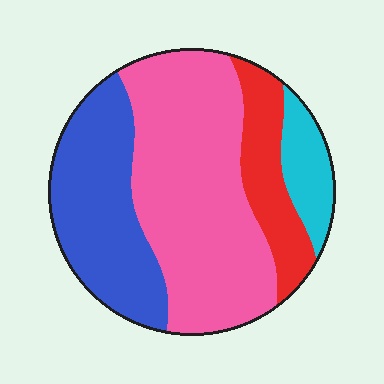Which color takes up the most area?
Pink, at roughly 50%.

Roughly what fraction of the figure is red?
Red covers around 15% of the figure.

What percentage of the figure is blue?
Blue covers 28% of the figure.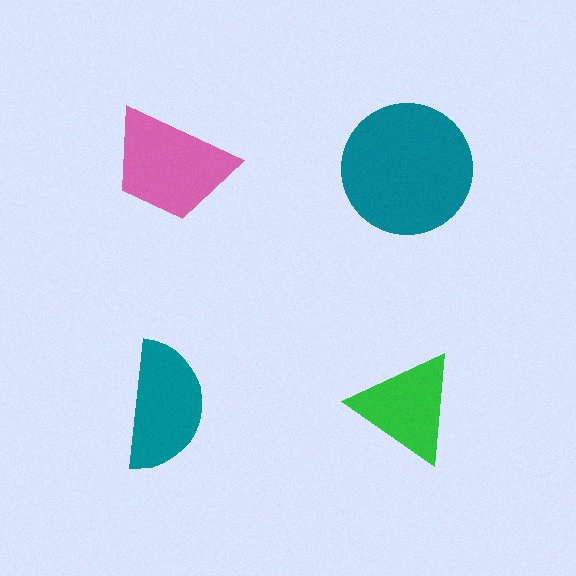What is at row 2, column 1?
A teal semicircle.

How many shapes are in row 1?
2 shapes.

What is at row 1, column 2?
A teal circle.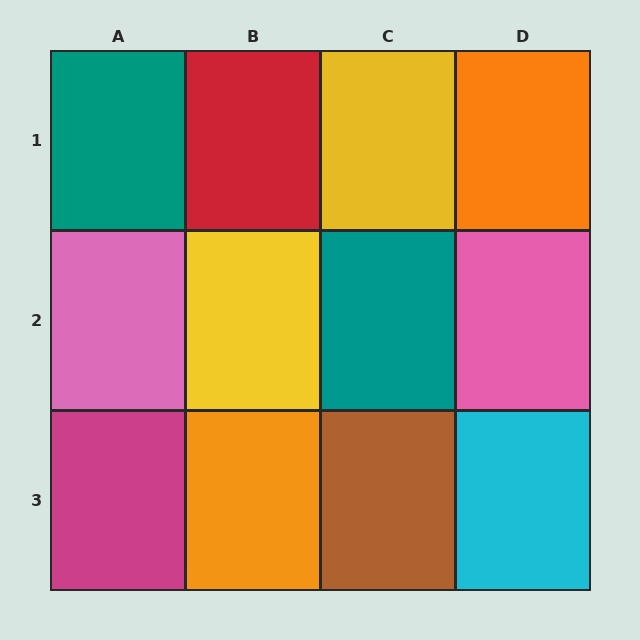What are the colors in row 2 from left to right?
Pink, yellow, teal, pink.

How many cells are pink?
2 cells are pink.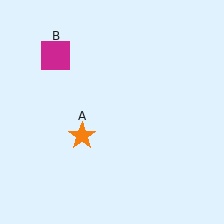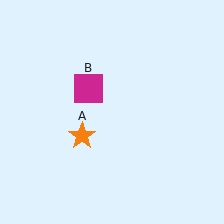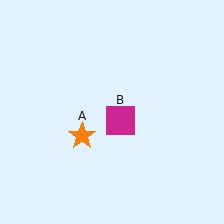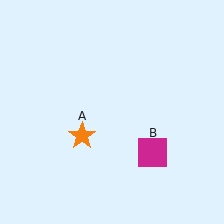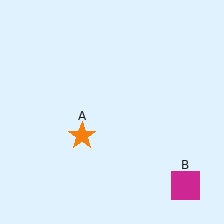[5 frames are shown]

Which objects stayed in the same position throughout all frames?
Orange star (object A) remained stationary.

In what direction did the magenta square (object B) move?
The magenta square (object B) moved down and to the right.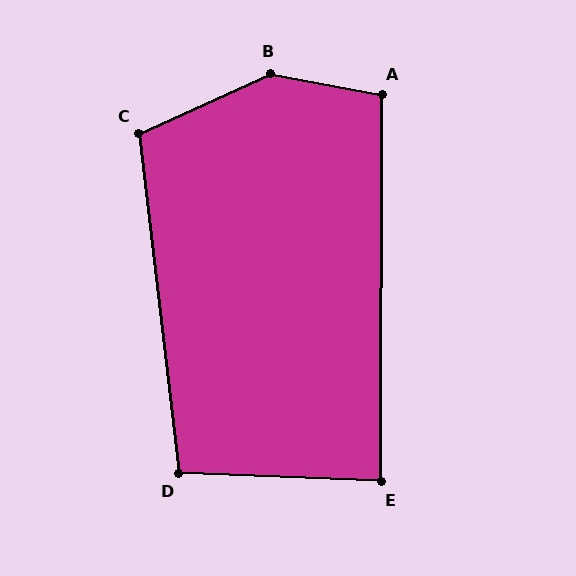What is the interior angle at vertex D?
Approximately 99 degrees (obtuse).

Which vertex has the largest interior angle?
B, at approximately 145 degrees.